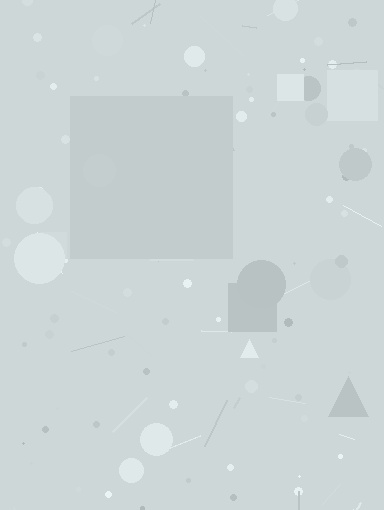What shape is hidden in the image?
A square is hidden in the image.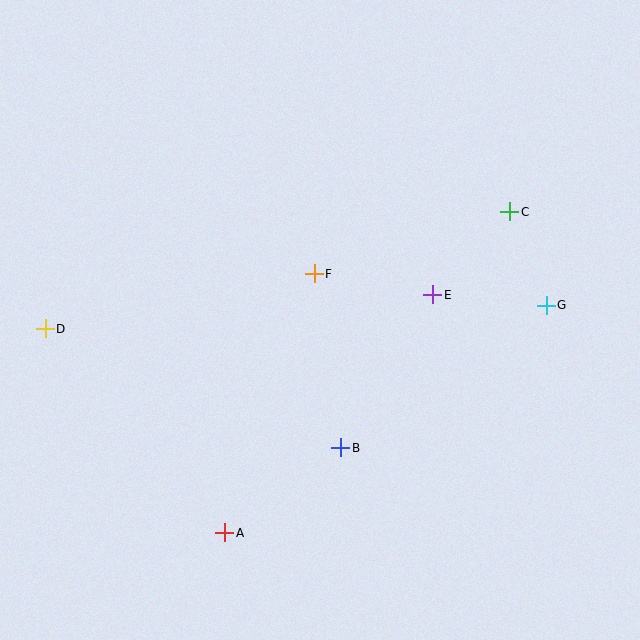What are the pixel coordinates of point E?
Point E is at (433, 295).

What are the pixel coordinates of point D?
Point D is at (45, 329).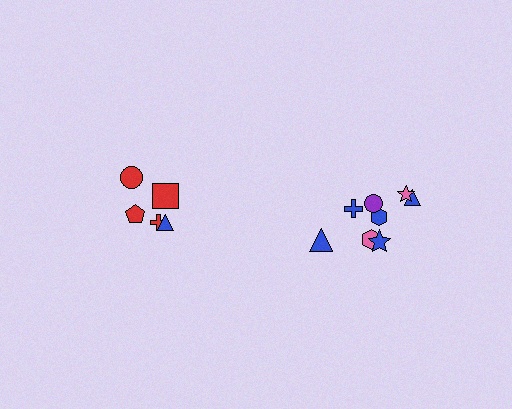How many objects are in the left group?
There are 5 objects.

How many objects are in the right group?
There are 8 objects.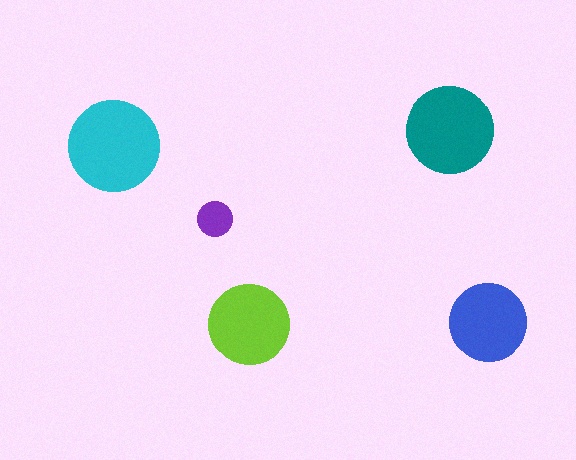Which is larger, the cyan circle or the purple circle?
The cyan one.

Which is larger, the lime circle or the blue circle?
The lime one.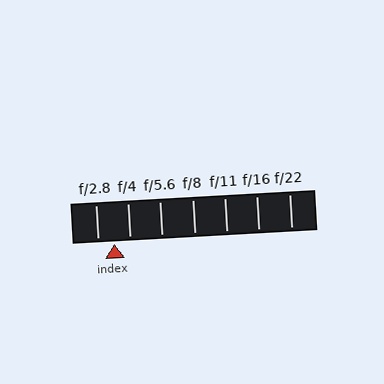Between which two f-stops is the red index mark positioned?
The index mark is between f/2.8 and f/4.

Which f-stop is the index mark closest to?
The index mark is closest to f/4.